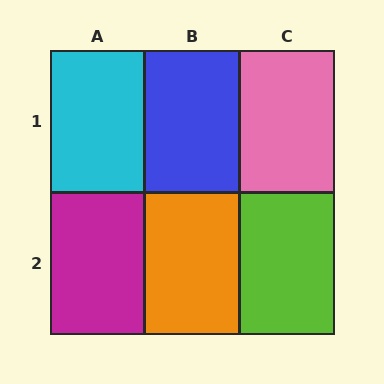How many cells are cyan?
1 cell is cyan.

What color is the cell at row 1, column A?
Cyan.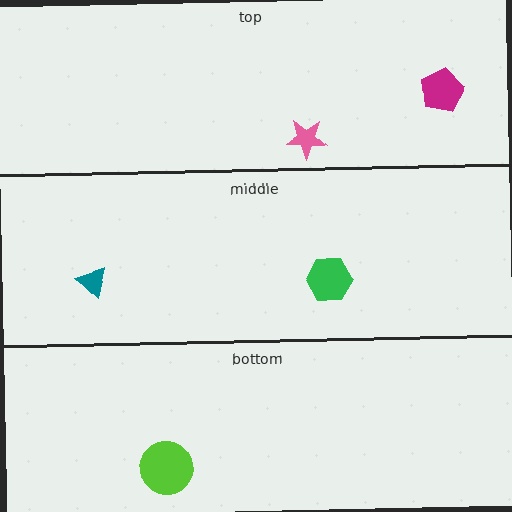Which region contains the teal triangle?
The middle region.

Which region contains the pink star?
The top region.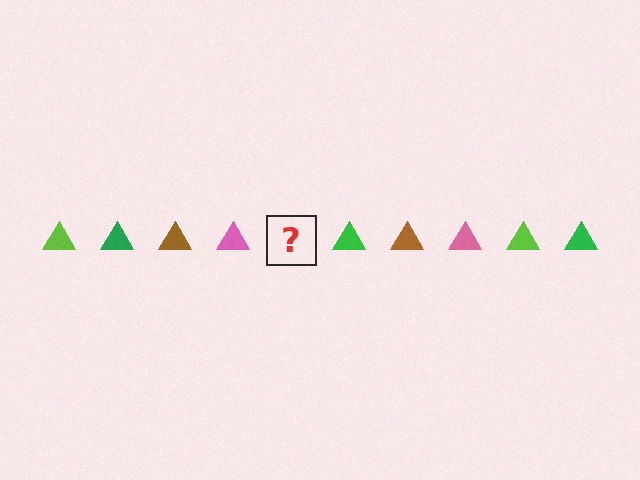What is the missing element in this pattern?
The missing element is a lime triangle.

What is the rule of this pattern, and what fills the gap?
The rule is that the pattern cycles through lime, green, brown, pink triangles. The gap should be filled with a lime triangle.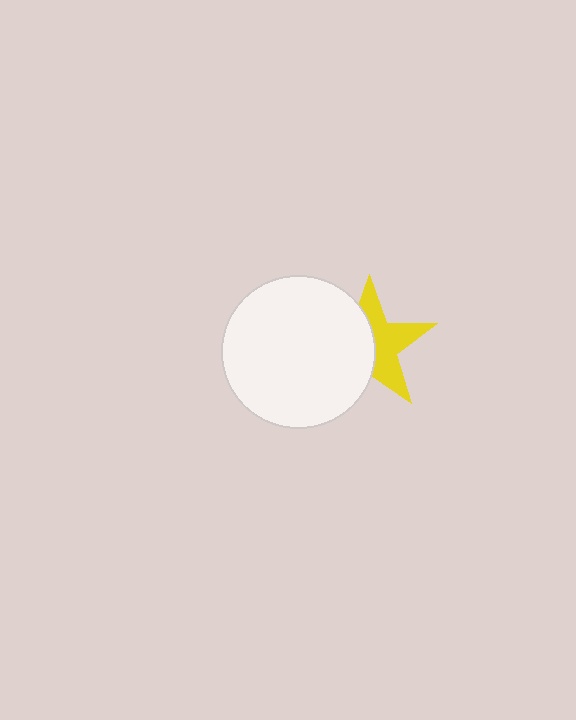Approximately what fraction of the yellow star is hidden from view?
Roughly 50% of the yellow star is hidden behind the white circle.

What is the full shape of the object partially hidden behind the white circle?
The partially hidden object is a yellow star.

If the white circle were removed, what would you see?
You would see the complete yellow star.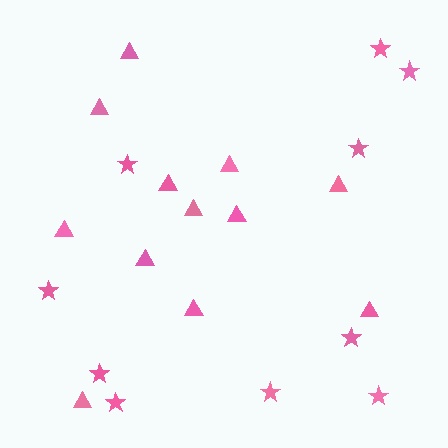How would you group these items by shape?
There are 2 groups: one group of stars (10) and one group of triangles (12).